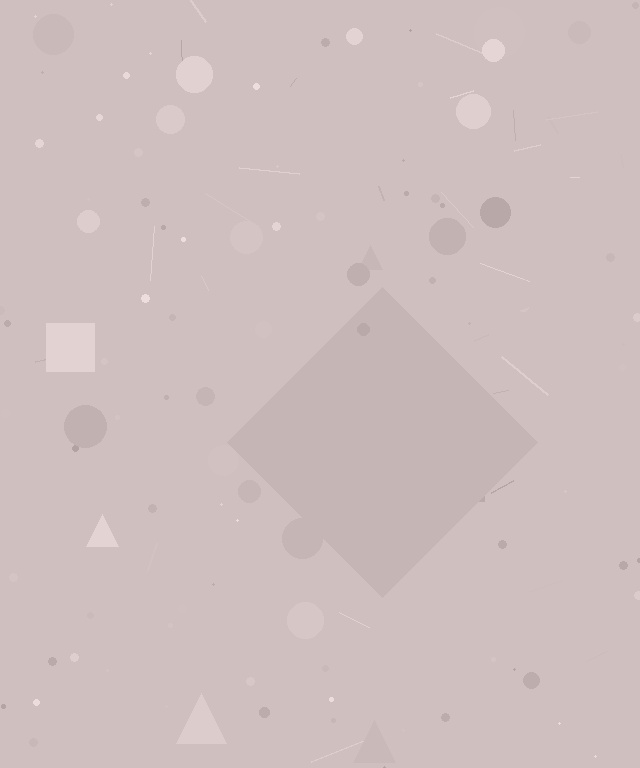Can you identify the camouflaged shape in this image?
The camouflaged shape is a diamond.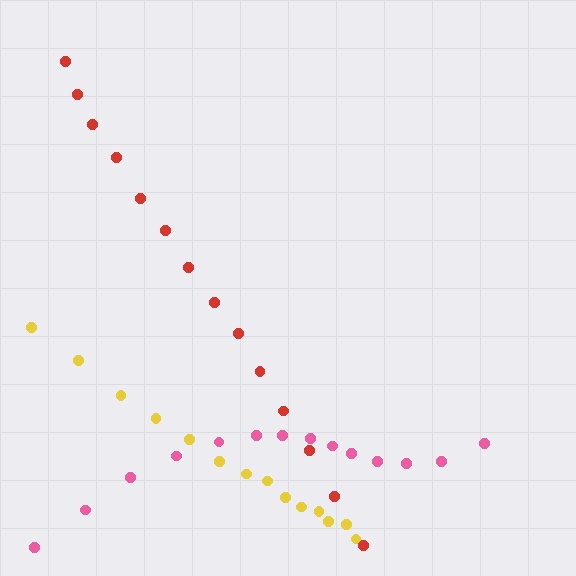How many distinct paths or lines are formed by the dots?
There are 3 distinct paths.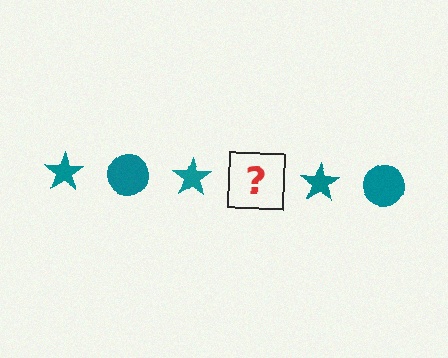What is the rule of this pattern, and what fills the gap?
The rule is that the pattern cycles through star, circle shapes in teal. The gap should be filled with a teal circle.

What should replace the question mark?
The question mark should be replaced with a teal circle.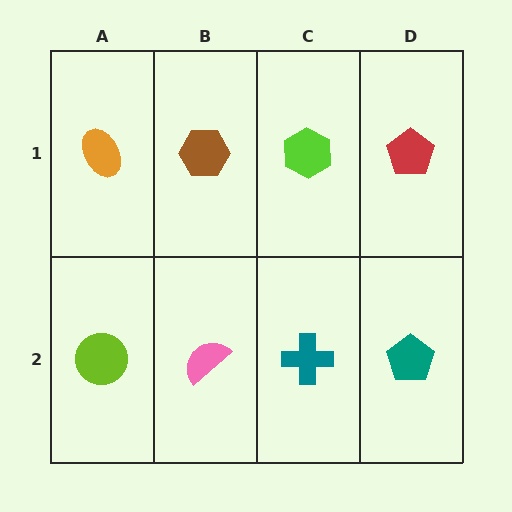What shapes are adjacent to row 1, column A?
A lime circle (row 2, column A), a brown hexagon (row 1, column B).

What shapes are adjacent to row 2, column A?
An orange ellipse (row 1, column A), a pink semicircle (row 2, column B).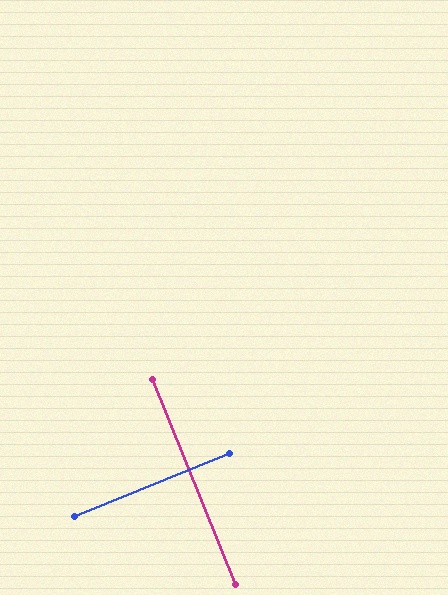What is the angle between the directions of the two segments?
Approximately 90 degrees.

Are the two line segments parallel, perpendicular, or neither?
Perpendicular — they meet at approximately 90°.